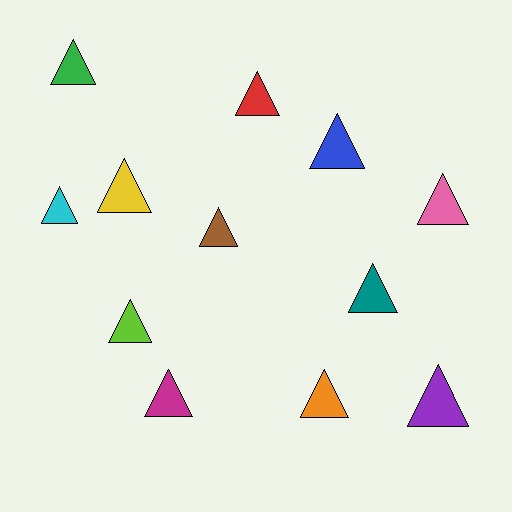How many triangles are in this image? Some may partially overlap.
There are 12 triangles.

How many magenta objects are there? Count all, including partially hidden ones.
There is 1 magenta object.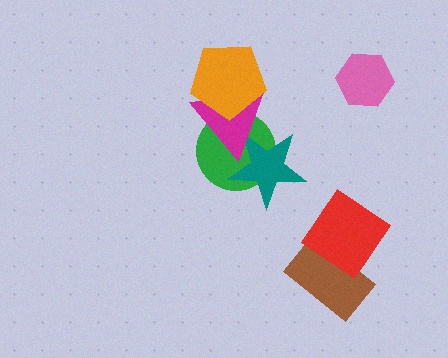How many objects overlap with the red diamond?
1 object overlaps with the red diamond.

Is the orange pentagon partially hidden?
No, no other shape covers it.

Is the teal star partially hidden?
Yes, it is partially covered by another shape.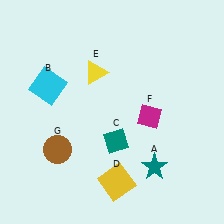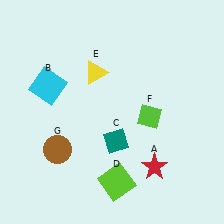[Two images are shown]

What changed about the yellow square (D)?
In Image 1, D is yellow. In Image 2, it changed to lime.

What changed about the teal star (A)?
In Image 1, A is teal. In Image 2, it changed to red.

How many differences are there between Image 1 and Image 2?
There are 3 differences between the two images.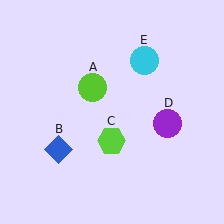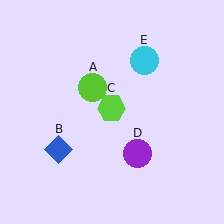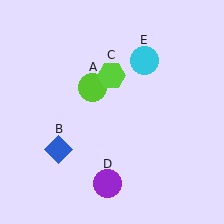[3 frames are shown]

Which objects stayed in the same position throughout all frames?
Lime circle (object A) and blue diamond (object B) and cyan circle (object E) remained stationary.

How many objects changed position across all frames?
2 objects changed position: lime hexagon (object C), purple circle (object D).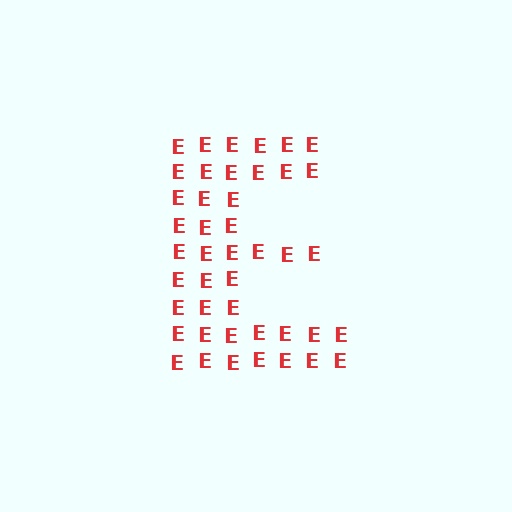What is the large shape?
The large shape is the letter E.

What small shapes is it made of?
It is made of small letter E's.